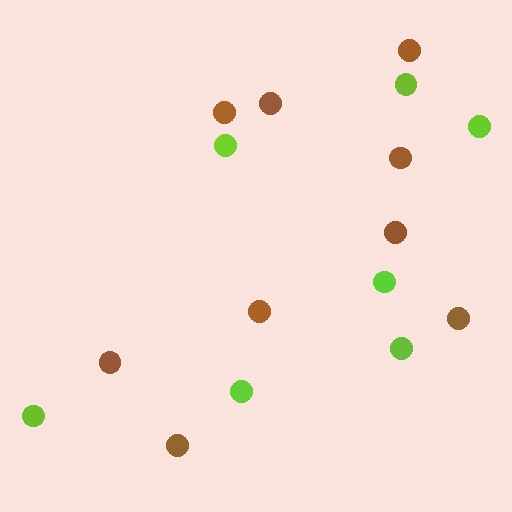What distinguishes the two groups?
There are 2 groups: one group of lime circles (7) and one group of brown circles (9).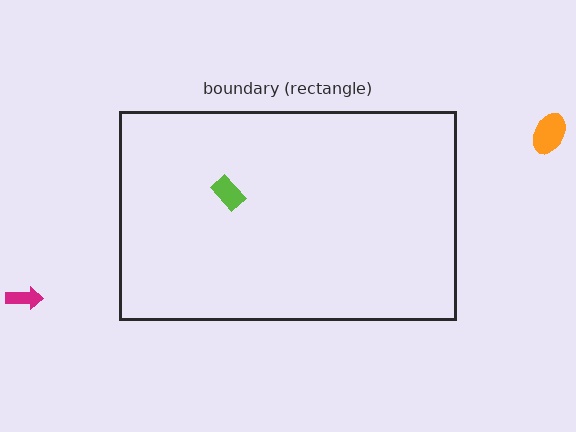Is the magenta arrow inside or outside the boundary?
Outside.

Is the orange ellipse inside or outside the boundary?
Outside.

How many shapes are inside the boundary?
1 inside, 2 outside.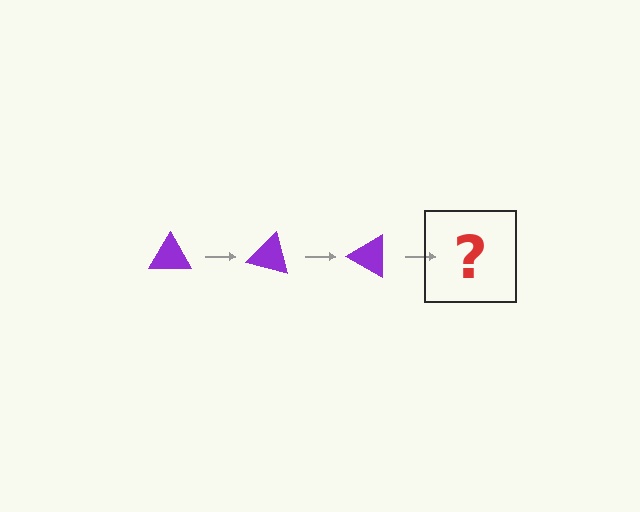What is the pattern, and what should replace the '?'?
The pattern is that the triangle rotates 15 degrees each step. The '?' should be a purple triangle rotated 45 degrees.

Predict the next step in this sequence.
The next step is a purple triangle rotated 45 degrees.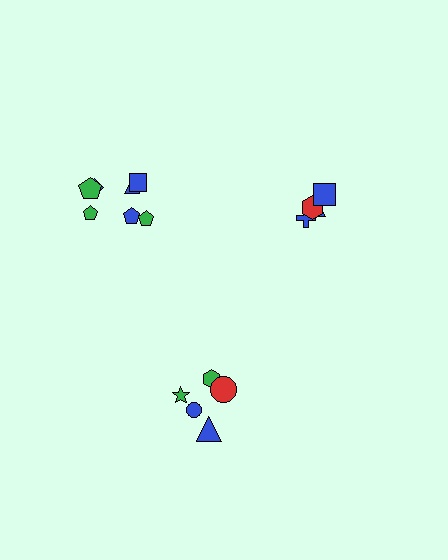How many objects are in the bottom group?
There are 5 objects.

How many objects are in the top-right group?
There are 4 objects.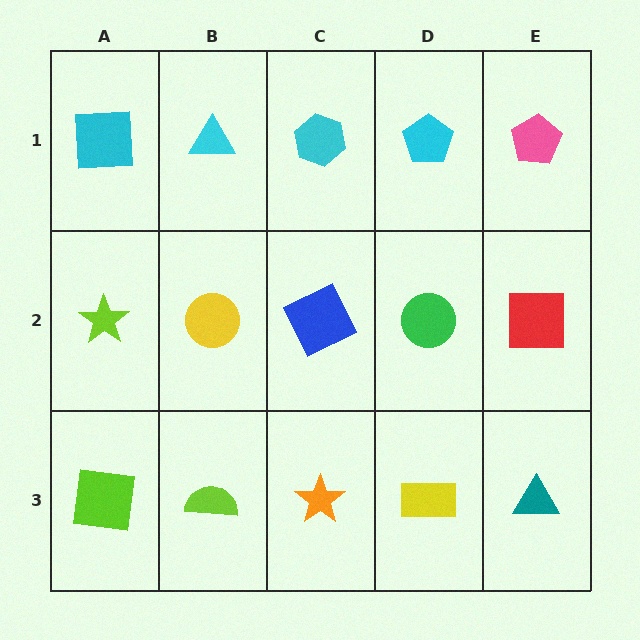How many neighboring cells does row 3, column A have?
2.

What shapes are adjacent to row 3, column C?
A blue square (row 2, column C), a lime semicircle (row 3, column B), a yellow rectangle (row 3, column D).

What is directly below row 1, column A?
A lime star.